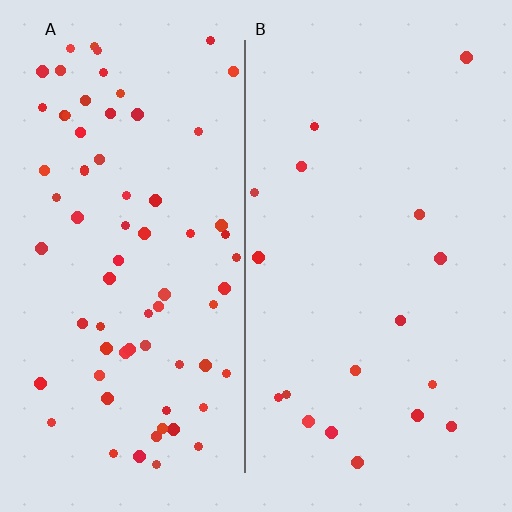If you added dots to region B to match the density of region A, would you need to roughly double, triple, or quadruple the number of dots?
Approximately quadruple.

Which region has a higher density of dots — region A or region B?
A (the left).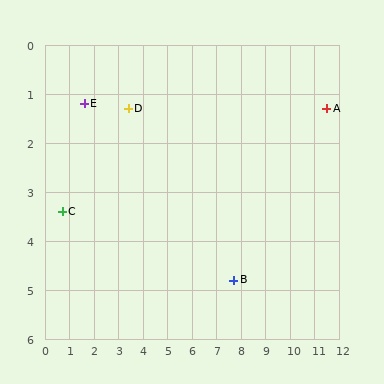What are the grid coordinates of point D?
Point D is at approximately (3.4, 1.3).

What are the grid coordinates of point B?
Point B is at approximately (7.7, 4.8).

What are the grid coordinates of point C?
Point C is at approximately (0.7, 3.4).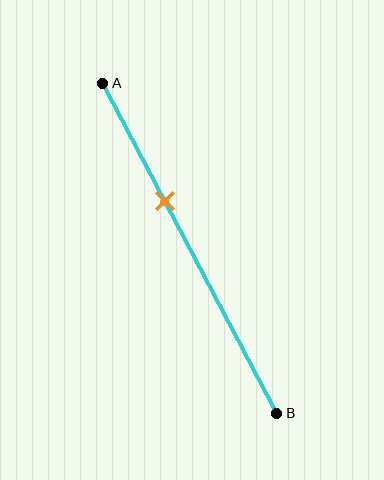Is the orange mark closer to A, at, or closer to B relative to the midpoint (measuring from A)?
The orange mark is closer to point A than the midpoint of segment AB.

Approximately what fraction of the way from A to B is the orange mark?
The orange mark is approximately 35% of the way from A to B.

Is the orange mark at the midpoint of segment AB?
No, the mark is at about 35% from A, not at the 50% midpoint.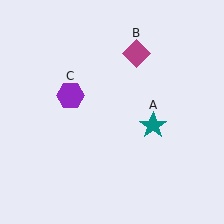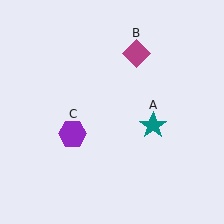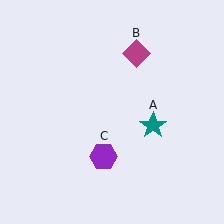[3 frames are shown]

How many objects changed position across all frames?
1 object changed position: purple hexagon (object C).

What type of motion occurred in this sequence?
The purple hexagon (object C) rotated counterclockwise around the center of the scene.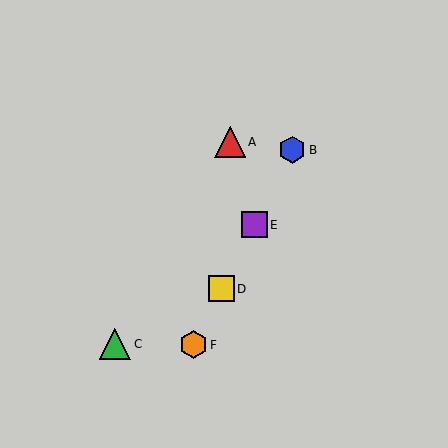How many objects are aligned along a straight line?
4 objects (B, D, E, F) are aligned along a straight line.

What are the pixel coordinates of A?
Object A is at (230, 142).